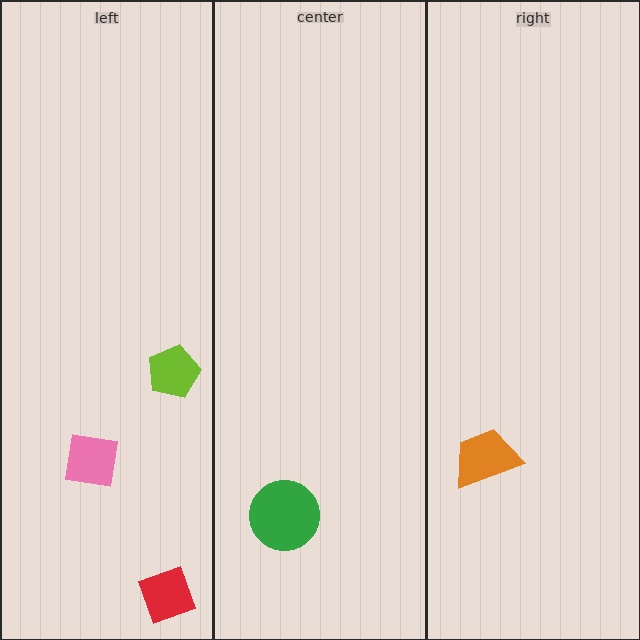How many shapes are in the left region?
3.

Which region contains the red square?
The left region.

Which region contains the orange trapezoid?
The right region.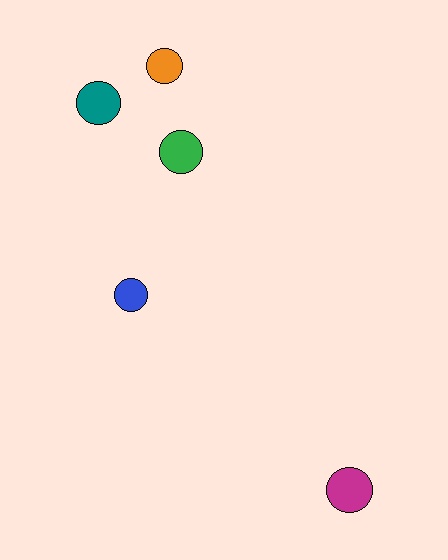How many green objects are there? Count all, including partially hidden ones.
There is 1 green object.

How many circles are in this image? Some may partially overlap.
There are 5 circles.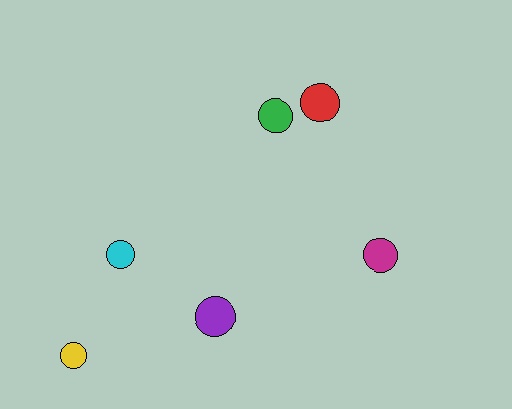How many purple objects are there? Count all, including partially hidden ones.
There is 1 purple object.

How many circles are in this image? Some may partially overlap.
There are 6 circles.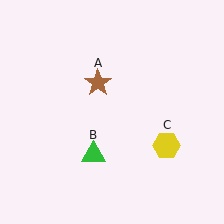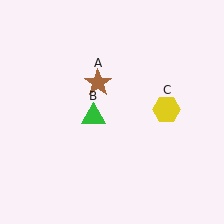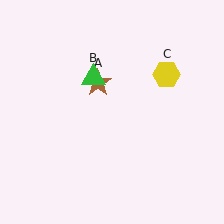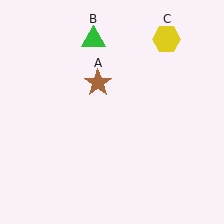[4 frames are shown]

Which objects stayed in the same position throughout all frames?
Brown star (object A) remained stationary.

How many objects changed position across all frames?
2 objects changed position: green triangle (object B), yellow hexagon (object C).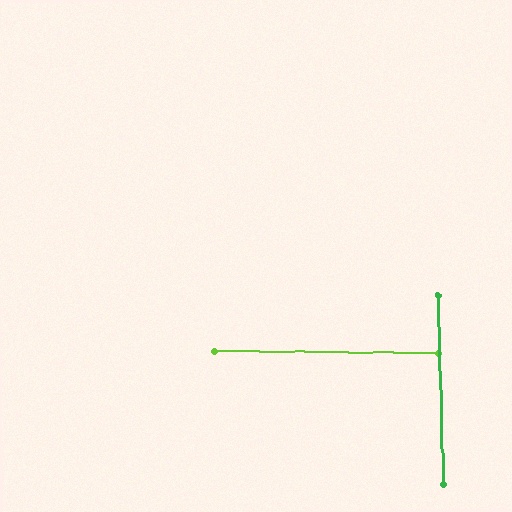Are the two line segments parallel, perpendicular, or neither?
Perpendicular — they meet at approximately 88°.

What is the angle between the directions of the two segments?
Approximately 88 degrees.